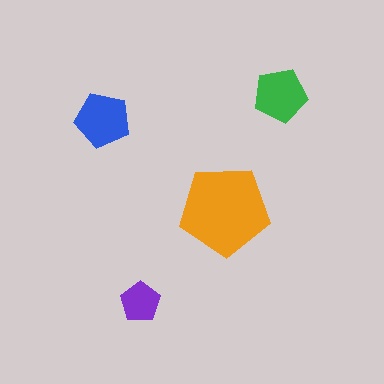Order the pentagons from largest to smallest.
the orange one, the blue one, the green one, the purple one.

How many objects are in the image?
There are 4 objects in the image.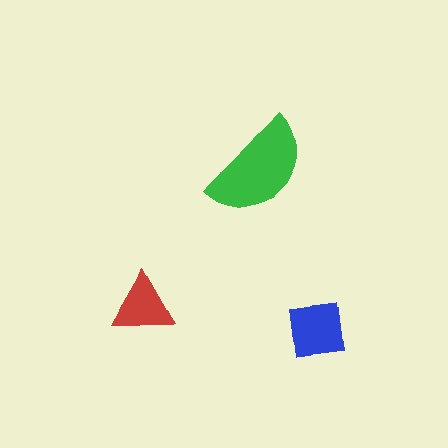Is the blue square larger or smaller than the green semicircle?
Smaller.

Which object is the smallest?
The red triangle.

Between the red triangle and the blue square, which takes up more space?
The blue square.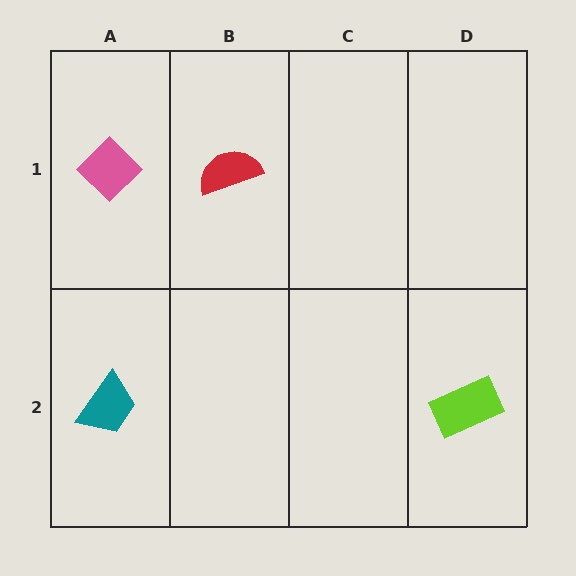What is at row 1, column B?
A red semicircle.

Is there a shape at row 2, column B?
No, that cell is empty.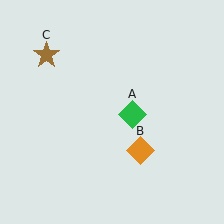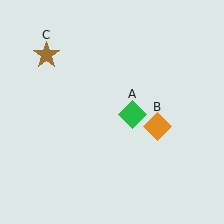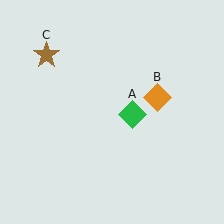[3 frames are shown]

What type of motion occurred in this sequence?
The orange diamond (object B) rotated counterclockwise around the center of the scene.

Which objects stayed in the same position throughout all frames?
Green diamond (object A) and brown star (object C) remained stationary.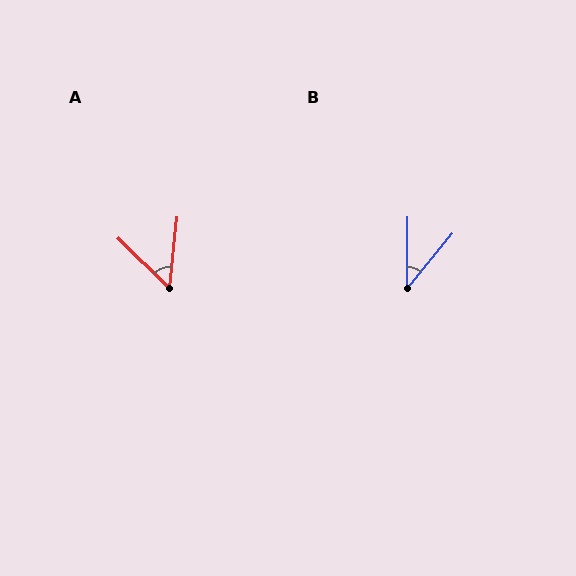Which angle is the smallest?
B, at approximately 39 degrees.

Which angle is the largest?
A, at approximately 52 degrees.